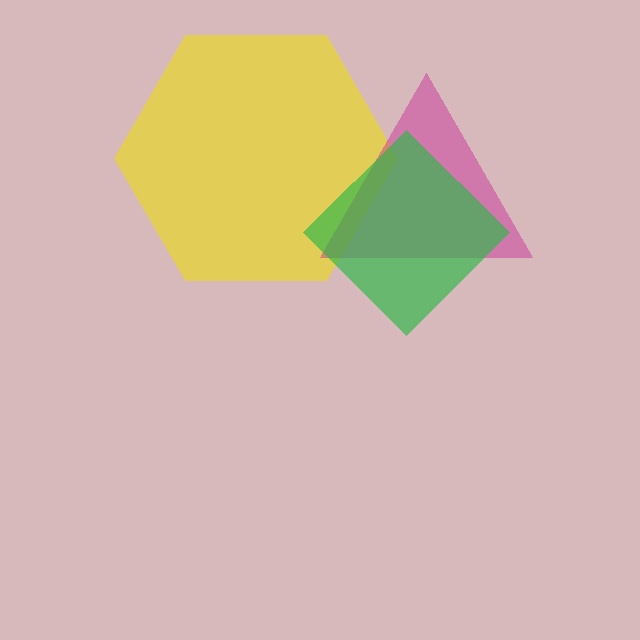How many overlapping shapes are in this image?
There are 3 overlapping shapes in the image.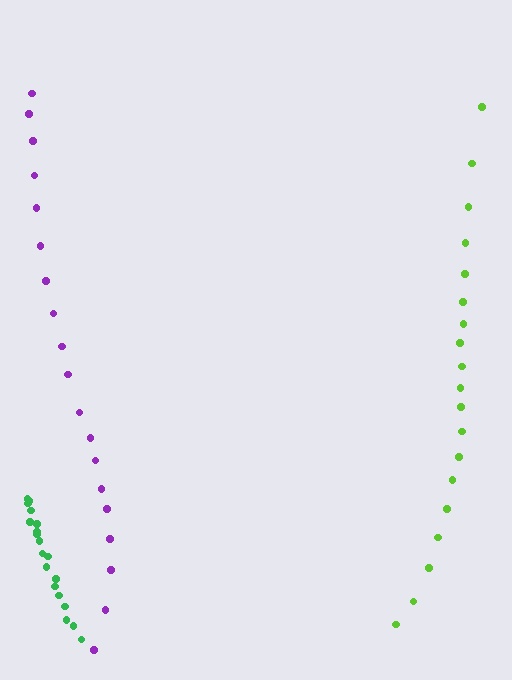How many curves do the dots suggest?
There are 3 distinct paths.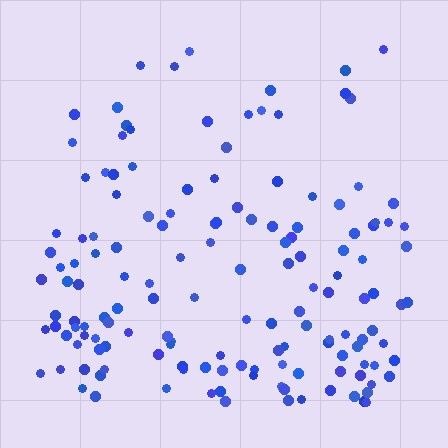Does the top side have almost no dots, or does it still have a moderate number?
Still a moderate number, just noticeably fewer than the bottom.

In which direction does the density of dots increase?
From top to bottom, with the bottom side densest.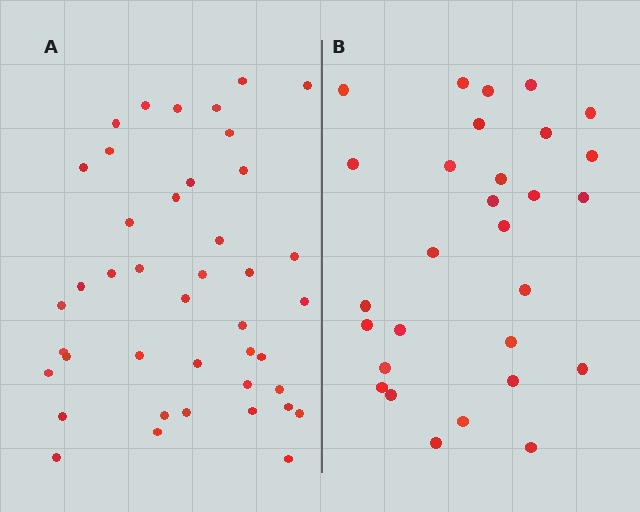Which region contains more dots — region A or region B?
Region A (the left region) has more dots.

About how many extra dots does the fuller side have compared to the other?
Region A has approximately 15 more dots than region B.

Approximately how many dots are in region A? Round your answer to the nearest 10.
About 40 dots. (The exact count is 42, which rounds to 40.)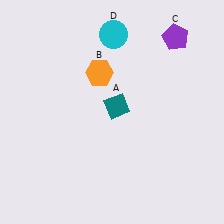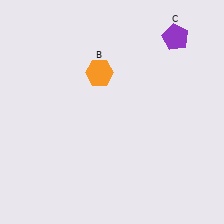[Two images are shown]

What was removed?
The cyan circle (D), the teal diamond (A) were removed in Image 2.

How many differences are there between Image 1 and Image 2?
There are 2 differences between the two images.